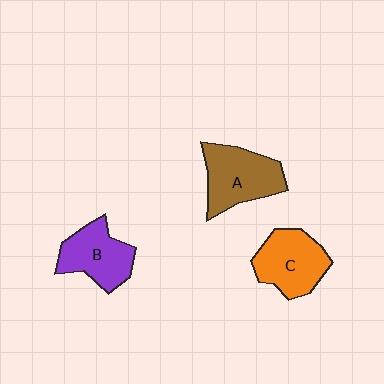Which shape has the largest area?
Shape A (brown).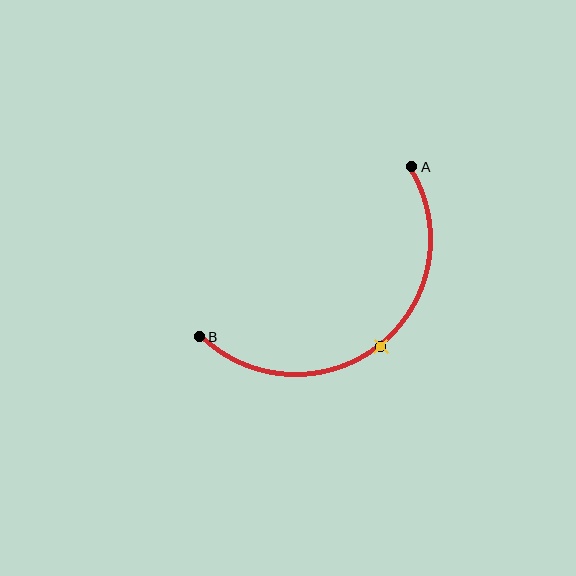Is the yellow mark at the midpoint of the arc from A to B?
Yes. The yellow mark lies on the arc at equal arc-length from both A and B — it is the arc midpoint.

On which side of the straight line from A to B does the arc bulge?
The arc bulges below and to the right of the straight line connecting A and B.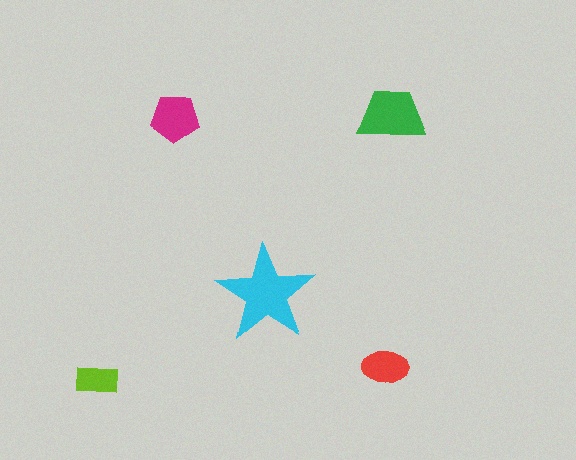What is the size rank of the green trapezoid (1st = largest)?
2nd.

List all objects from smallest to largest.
The lime rectangle, the red ellipse, the magenta pentagon, the green trapezoid, the cyan star.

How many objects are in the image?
There are 5 objects in the image.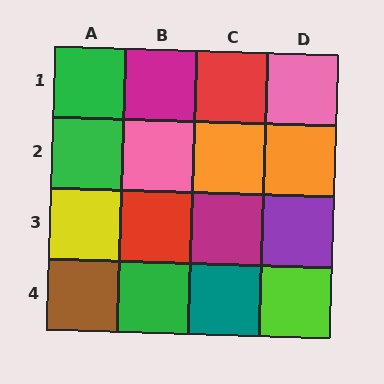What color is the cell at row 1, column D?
Pink.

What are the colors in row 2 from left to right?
Green, pink, orange, orange.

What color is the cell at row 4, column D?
Lime.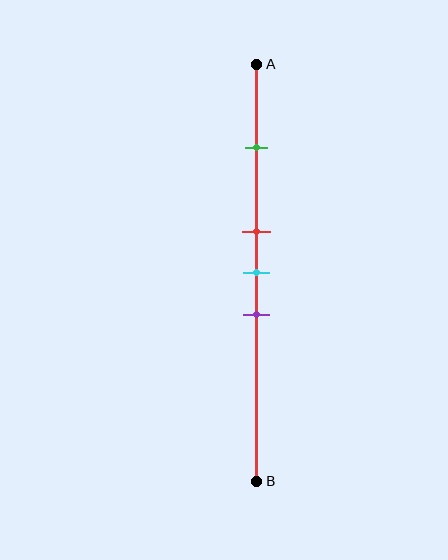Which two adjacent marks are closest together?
The red and cyan marks are the closest adjacent pair.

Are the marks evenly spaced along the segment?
No, the marks are not evenly spaced.